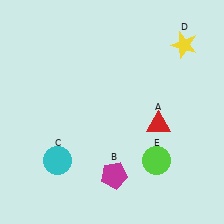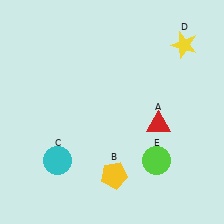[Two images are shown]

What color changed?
The pentagon (B) changed from magenta in Image 1 to yellow in Image 2.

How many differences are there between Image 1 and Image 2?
There is 1 difference between the two images.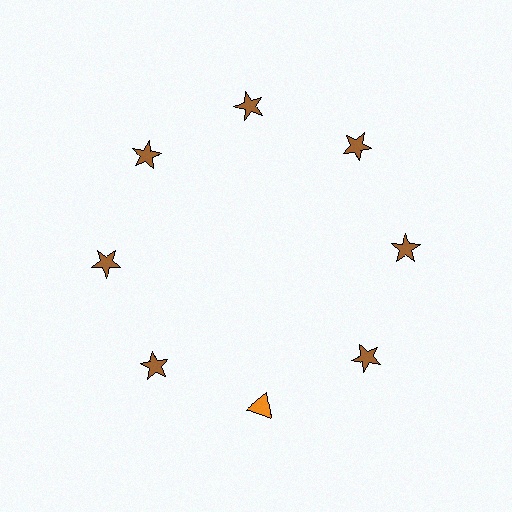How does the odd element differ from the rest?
It differs in both color (orange instead of brown) and shape (triangle instead of star).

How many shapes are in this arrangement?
There are 8 shapes arranged in a ring pattern.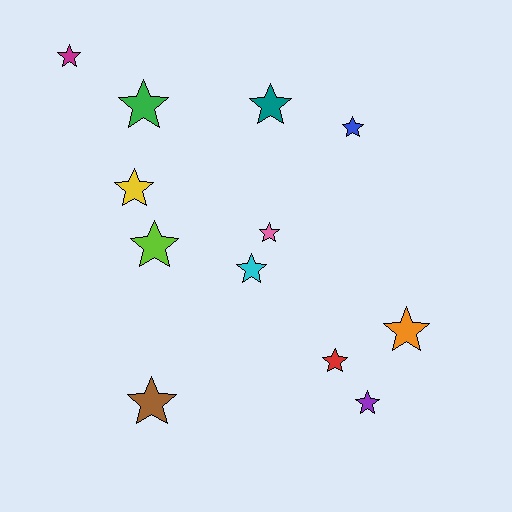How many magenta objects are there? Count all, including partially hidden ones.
There is 1 magenta object.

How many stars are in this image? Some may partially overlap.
There are 12 stars.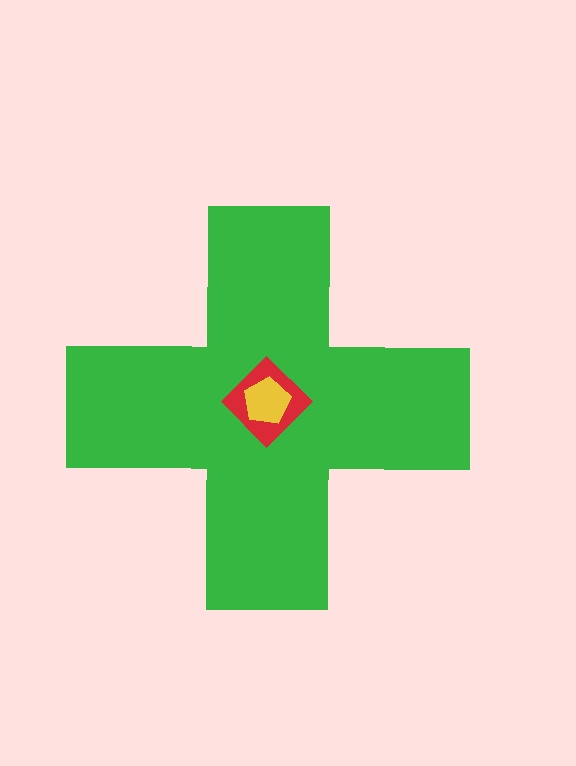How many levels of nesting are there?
3.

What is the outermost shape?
The green cross.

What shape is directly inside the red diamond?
The yellow pentagon.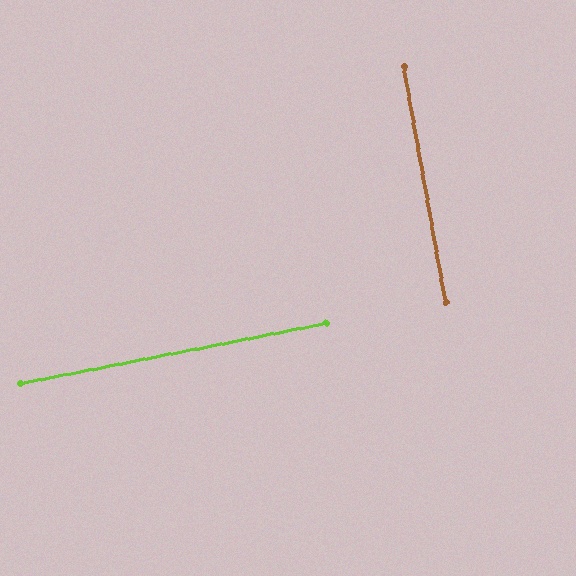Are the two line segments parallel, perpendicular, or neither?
Perpendicular — they meet at approximately 89°.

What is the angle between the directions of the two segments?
Approximately 89 degrees.